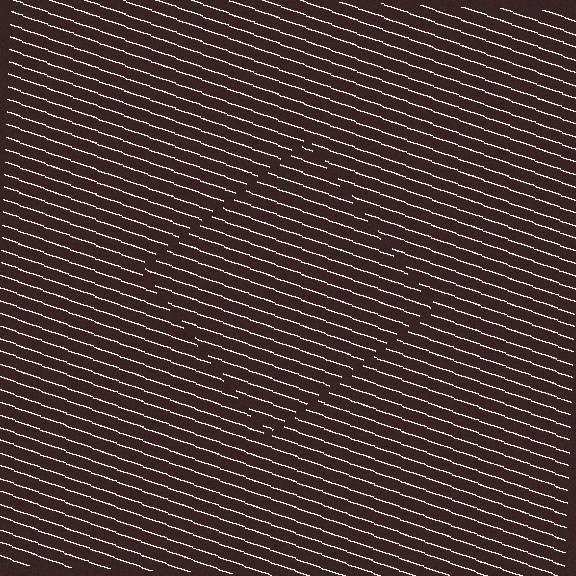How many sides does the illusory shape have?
4 sides — the line-ends trace a square.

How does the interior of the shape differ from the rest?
The interior of the shape contains the same grating, shifted by half a period — the contour is defined by the phase discontinuity where line-ends from the inner and outer gratings abut.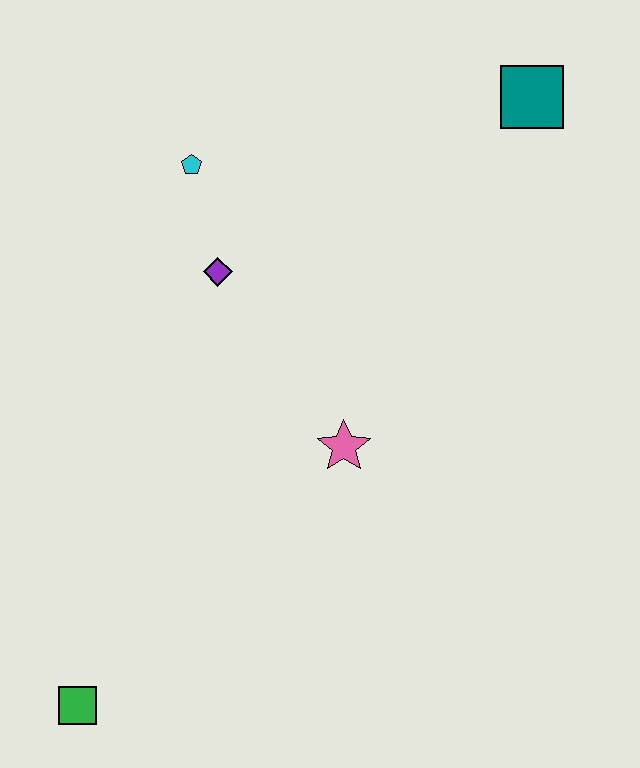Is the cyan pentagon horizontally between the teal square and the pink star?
No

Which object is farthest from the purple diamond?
The green square is farthest from the purple diamond.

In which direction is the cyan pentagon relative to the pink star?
The cyan pentagon is above the pink star.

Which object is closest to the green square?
The pink star is closest to the green square.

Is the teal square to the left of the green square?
No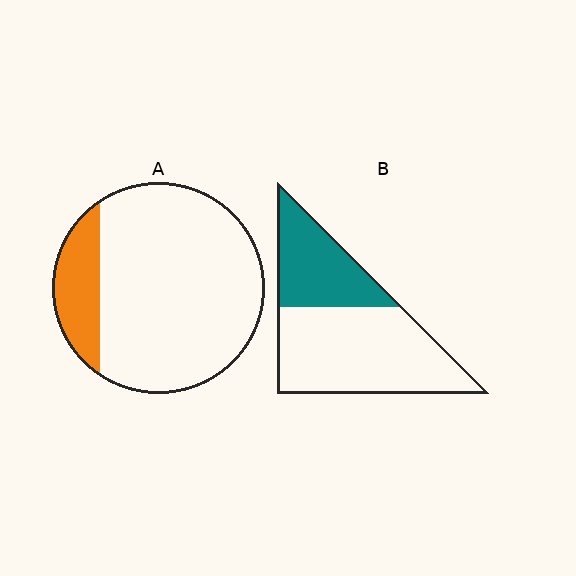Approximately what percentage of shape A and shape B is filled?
A is approximately 15% and B is approximately 35%.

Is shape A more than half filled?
No.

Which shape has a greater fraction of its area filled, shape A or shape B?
Shape B.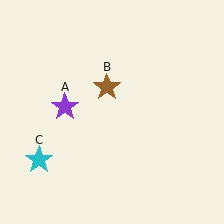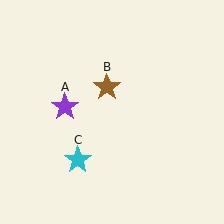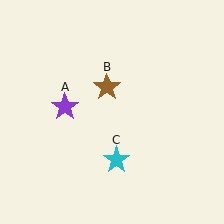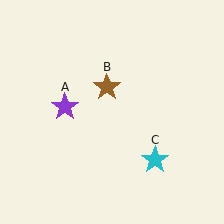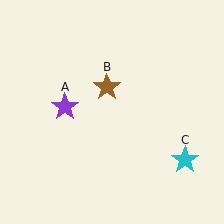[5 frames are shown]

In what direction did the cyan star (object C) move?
The cyan star (object C) moved right.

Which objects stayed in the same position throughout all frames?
Purple star (object A) and brown star (object B) remained stationary.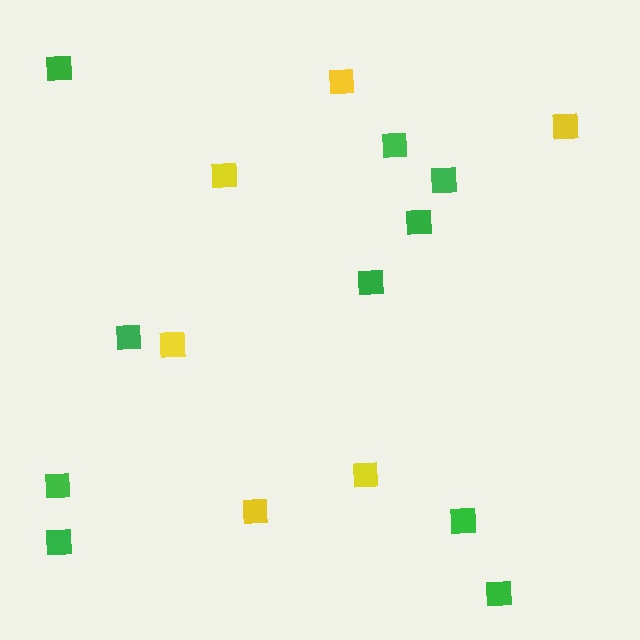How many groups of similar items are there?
There are 2 groups: one group of green squares (10) and one group of yellow squares (6).